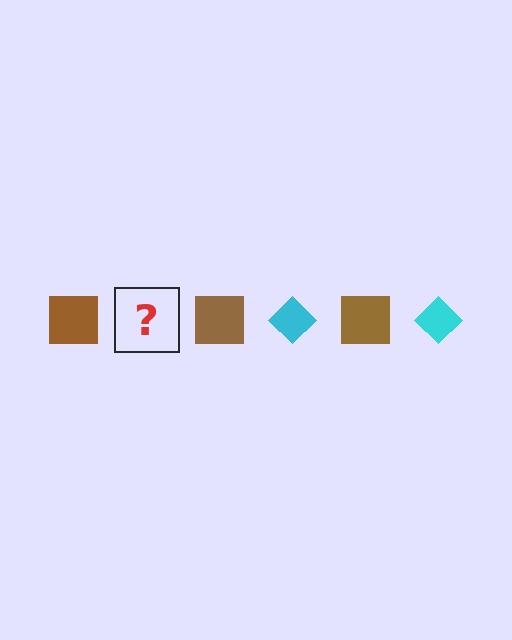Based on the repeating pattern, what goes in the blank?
The blank should be a cyan diamond.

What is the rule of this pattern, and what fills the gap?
The rule is that the pattern alternates between brown square and cyan diamond. The gap should be filled with a cyan diamond.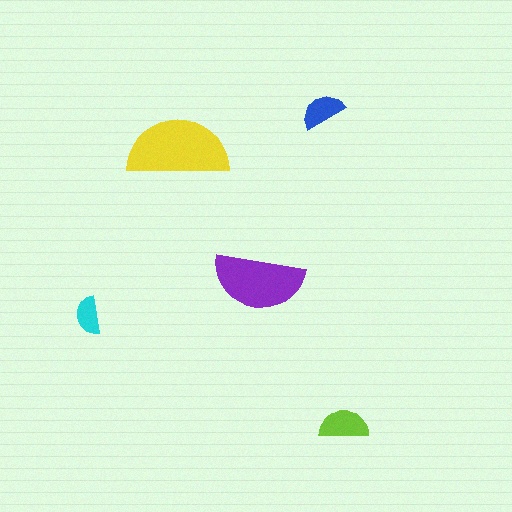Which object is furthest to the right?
The lime semicircle is rightmost.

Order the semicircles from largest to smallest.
the yellow one, the purple one, the lime one, the blue one, the cyan one.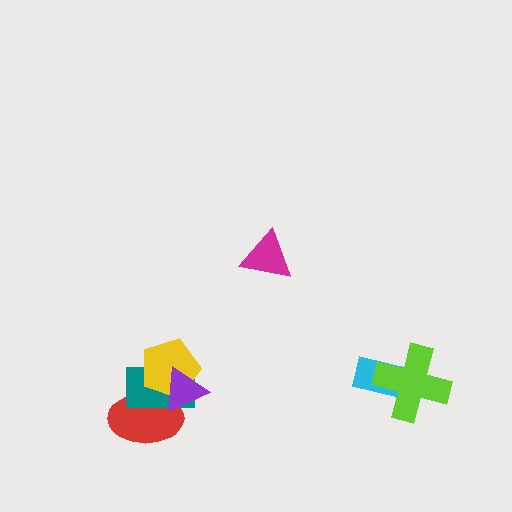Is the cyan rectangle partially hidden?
Yes, it is partially covered by another shape.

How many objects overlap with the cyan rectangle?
1 object overlaps with the cyan rectangle.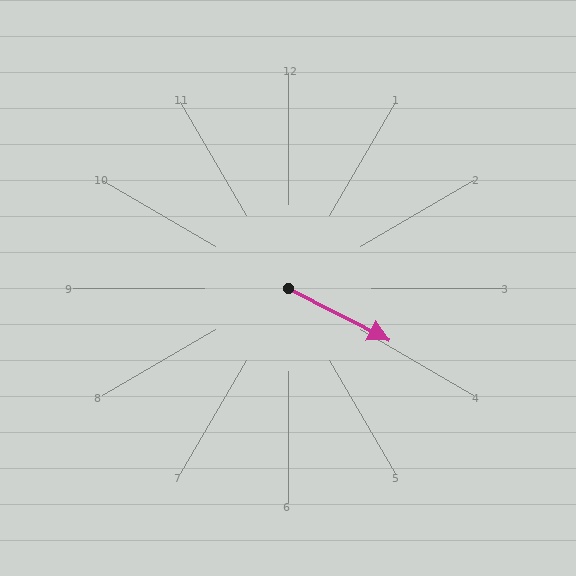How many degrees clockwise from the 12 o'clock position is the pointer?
Approximately 117 degrees.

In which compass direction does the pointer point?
Southeast.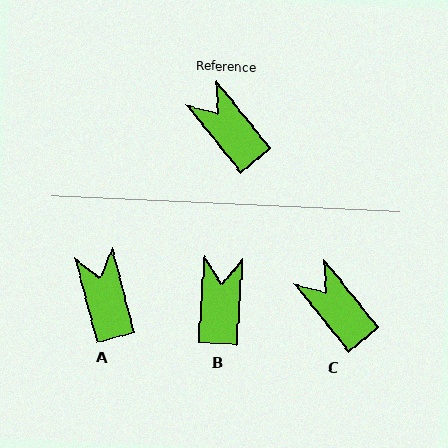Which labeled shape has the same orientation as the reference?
C.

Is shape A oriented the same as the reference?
No, it is off by about 24 degrees.